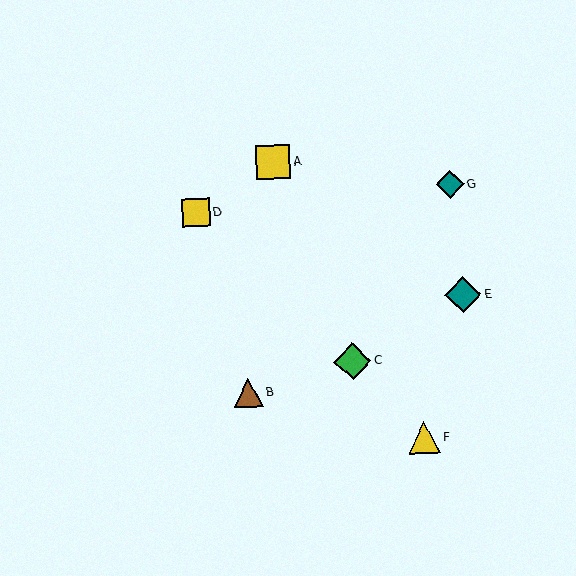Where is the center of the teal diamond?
The center of the teal diamond is at (450, 185).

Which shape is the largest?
The green diamond (labeled C) is the largest.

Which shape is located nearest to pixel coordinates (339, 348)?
The green diamond (labeled C) at (352, 361) is nearest to that location.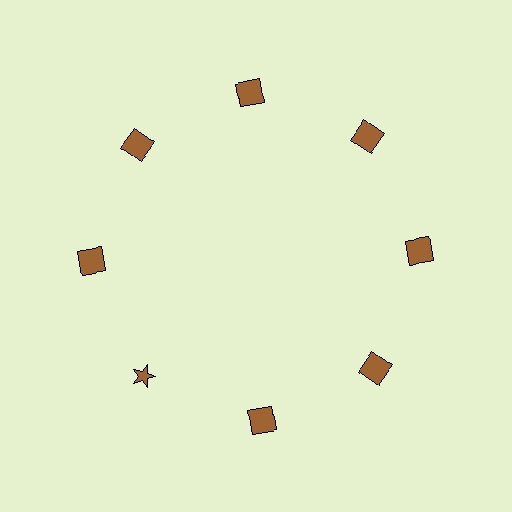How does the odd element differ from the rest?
It has a different shape: star instead of square.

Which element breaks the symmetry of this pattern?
The brown star at roughly the 8 o'clock position breaks the symmetry. All other shapes are brown squares.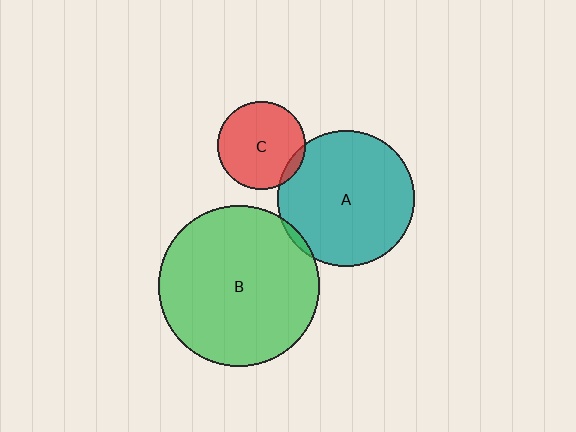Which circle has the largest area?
Circle B (green).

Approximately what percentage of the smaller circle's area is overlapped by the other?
Approximately 5%.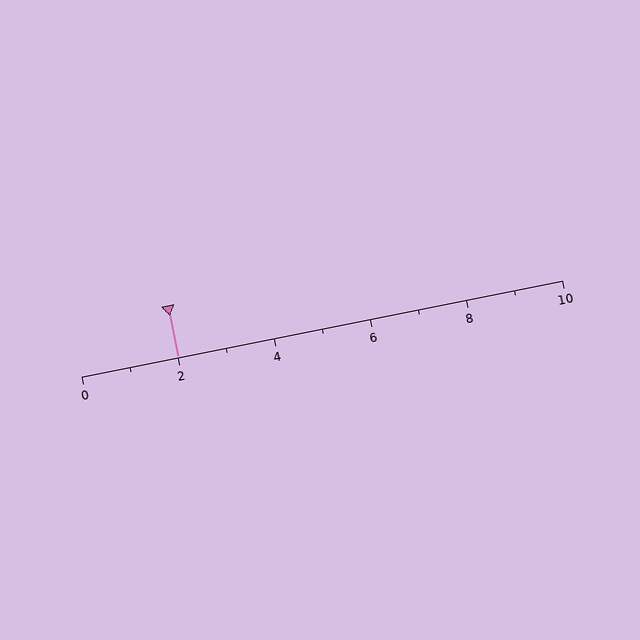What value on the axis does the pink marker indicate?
The marker indicates approximately 2.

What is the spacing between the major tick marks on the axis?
The major ticks are spaced 2 apart.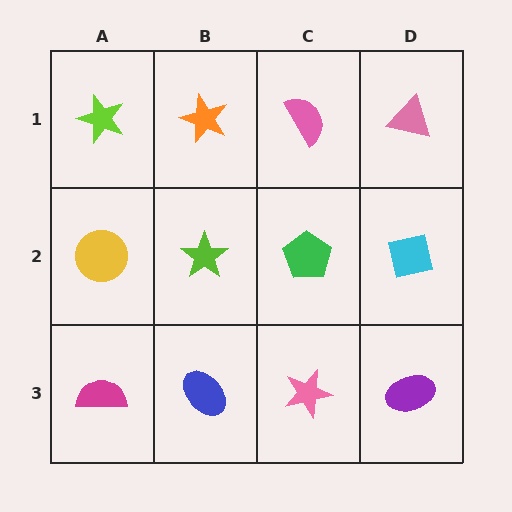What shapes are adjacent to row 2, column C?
A pink semicircle (row 1, column C), a pink star (row 3, column C), a lime star (row 2, column B), a cyan square (row 2, column D).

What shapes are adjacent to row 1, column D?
A cyan square (row 2, column D), a pink semicircle (row 1, column C).